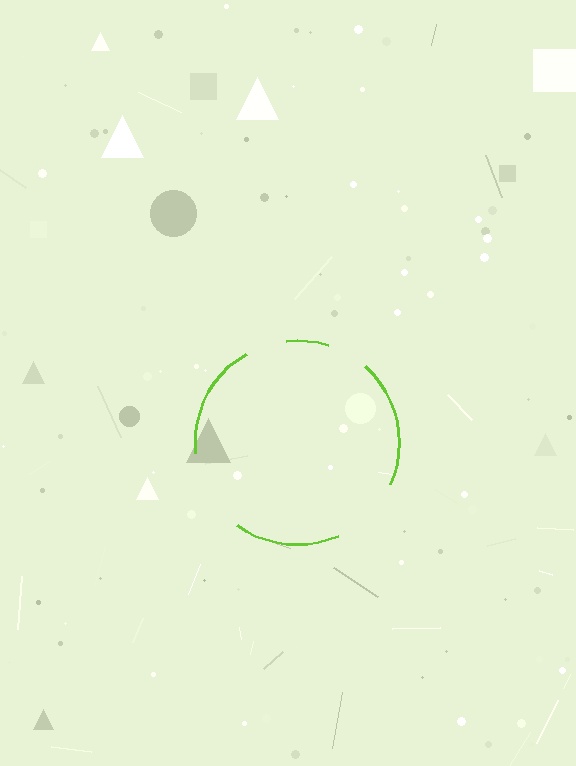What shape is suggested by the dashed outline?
The dashed outline suggests a circle.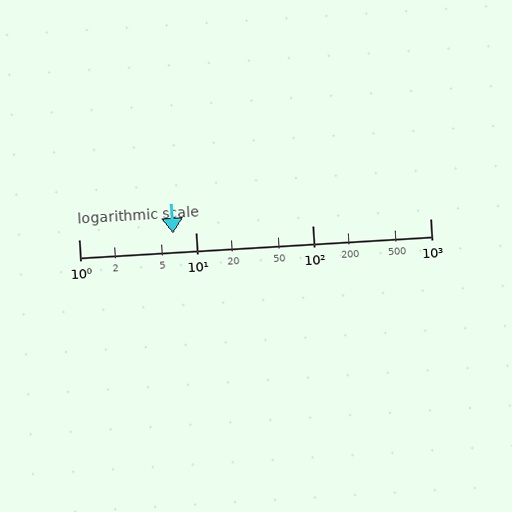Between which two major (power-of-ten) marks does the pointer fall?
The pointer is between 1 and 10.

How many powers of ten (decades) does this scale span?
The scale spans 3 decades, from 1 to 1000.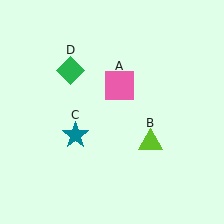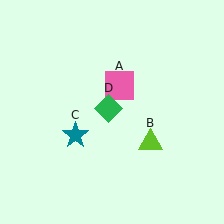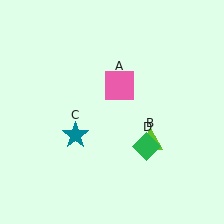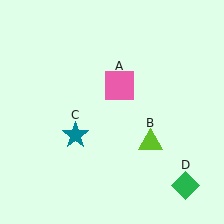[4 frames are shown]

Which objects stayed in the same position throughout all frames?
Pink square (object A) and lime triangle (object B) and teal star (object C) remained stationary.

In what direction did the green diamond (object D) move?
The green diamond (object D) moved down and to the right.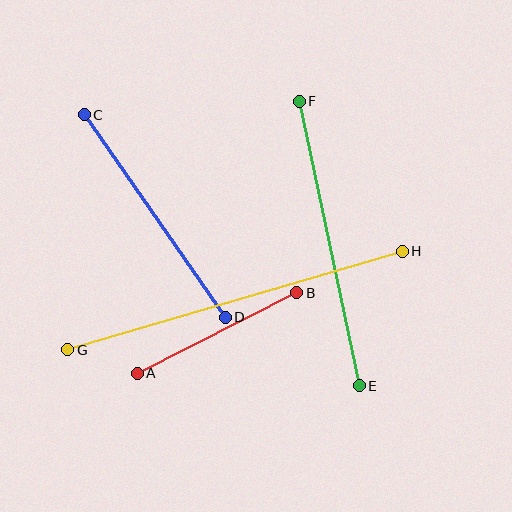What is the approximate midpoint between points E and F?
The midpoint is at approximately (329, 243) pixels.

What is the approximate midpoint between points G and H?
The midpoint is at approximately (235, 301) pixels.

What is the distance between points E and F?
The distance is approximately 291 pixels.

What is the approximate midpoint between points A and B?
The midpoint is at approximately (217, 333) pixels.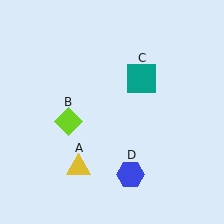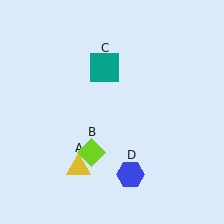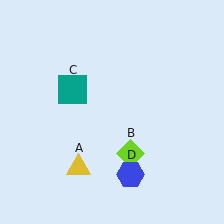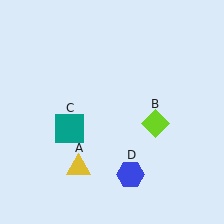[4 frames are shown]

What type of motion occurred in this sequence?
The lime diamond (object B), teal square (object C) rotated counterclockwise around the center of the scene.